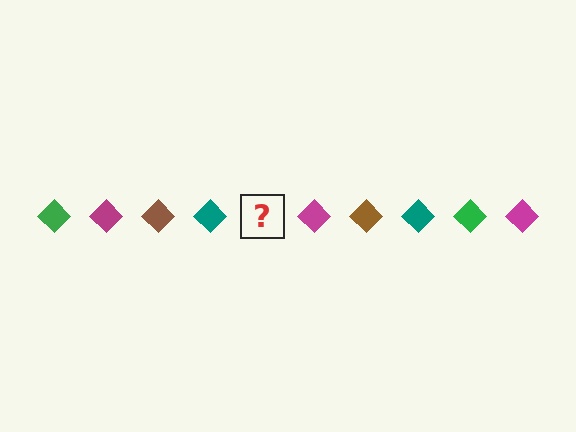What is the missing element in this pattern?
The missing element is a green diamond.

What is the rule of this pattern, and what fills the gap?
The rule is that the pattern cycles through green, magenta, brown, teal diamonds. The gap should be filled with a green diamond.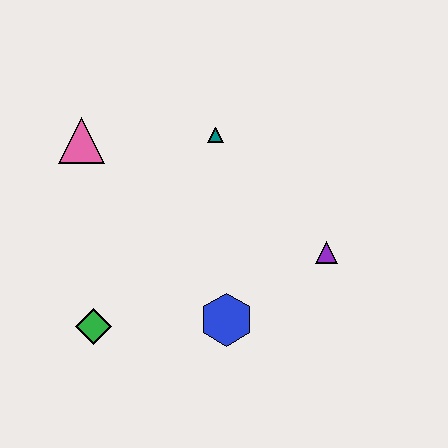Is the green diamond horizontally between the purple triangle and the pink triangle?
Yes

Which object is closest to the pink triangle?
The teal triangle is closest to the pink triangle.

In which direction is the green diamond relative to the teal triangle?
The green diamond is below the teal triangle.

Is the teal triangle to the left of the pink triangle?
No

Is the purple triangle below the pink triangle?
Yes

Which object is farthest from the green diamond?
The purple triangle is farthest from the green diamond.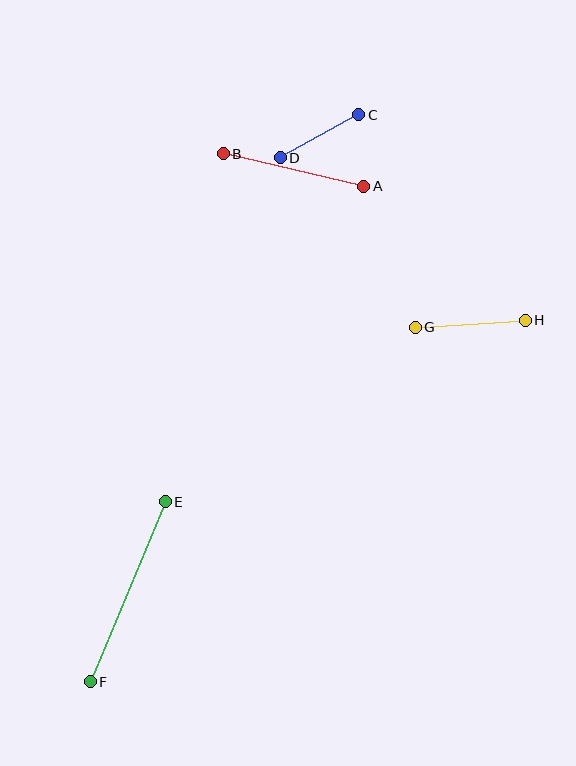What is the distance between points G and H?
The distance is approximately 110 pixels.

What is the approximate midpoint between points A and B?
The midpoint is at approximately (293, 170) pixels.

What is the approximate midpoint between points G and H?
The midpoint is at approximately (470, 324) pixels.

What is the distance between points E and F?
The distance is approximately 195 pixels.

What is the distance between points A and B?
The distance is approximately 144 pixels.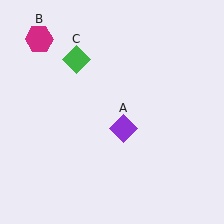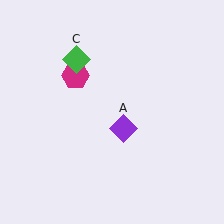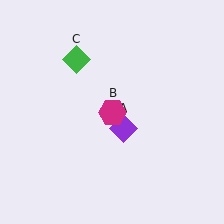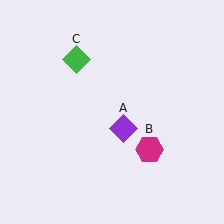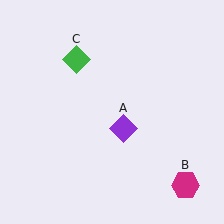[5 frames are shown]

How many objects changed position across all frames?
1 object changed position: magenta hexagon (object B).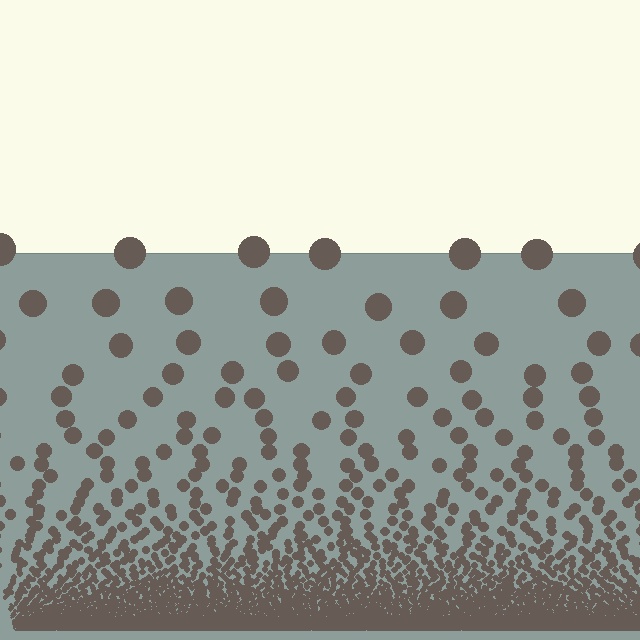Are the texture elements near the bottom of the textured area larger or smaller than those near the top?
Smaller. The gradient is inverted — elements near the bottom are smaller and denser.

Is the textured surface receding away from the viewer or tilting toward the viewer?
The surface appears to tilt toward the viewer. Texture elements get larger and sparser toward the top.